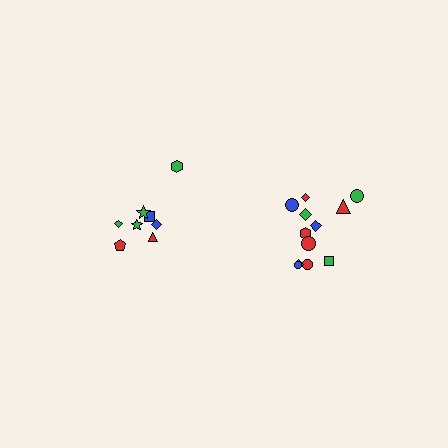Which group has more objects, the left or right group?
The right group.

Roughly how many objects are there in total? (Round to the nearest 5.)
Roughly 20 objects in total.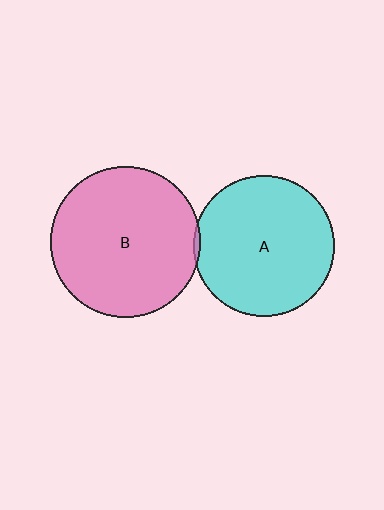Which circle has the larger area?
Circle B (pink).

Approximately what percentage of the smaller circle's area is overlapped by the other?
Approximately 5%.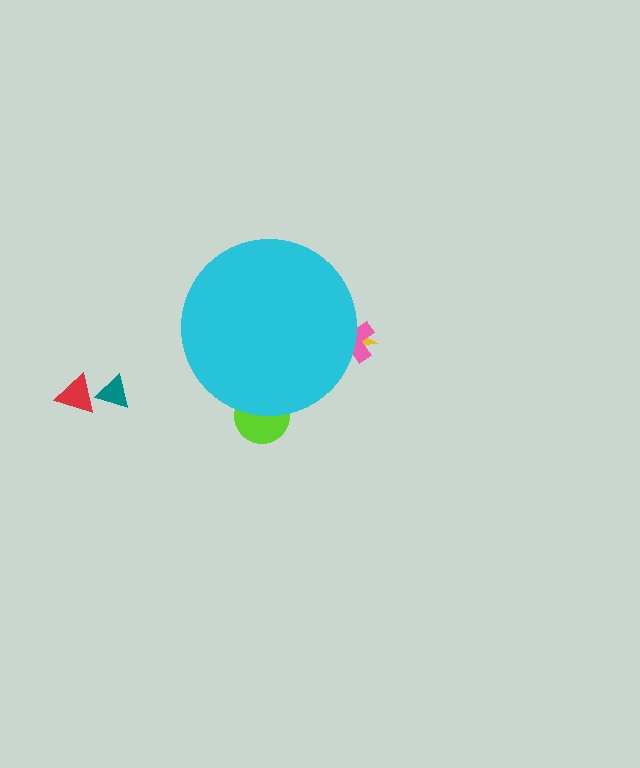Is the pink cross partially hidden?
Yes, the pink cross is partially hidden behind the cyan circle.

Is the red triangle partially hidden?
No, the red triangle is fully visible.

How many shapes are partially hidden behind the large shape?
3 shapes are partially hidden.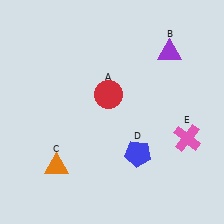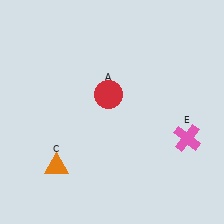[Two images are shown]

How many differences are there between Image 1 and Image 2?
There are 2 differences between the two images.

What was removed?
The blue pentagon (D), the purple triangle (B) were removed in Image 2.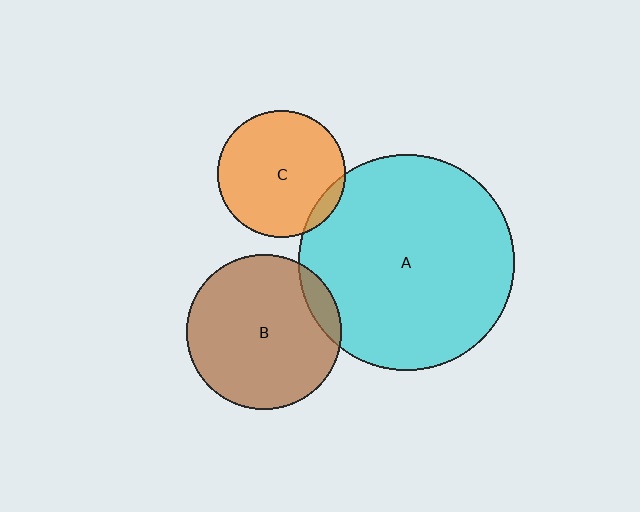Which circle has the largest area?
Circle A (cyan).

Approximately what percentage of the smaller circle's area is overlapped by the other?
Approximately 10%.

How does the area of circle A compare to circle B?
Approximately 1.9 times.